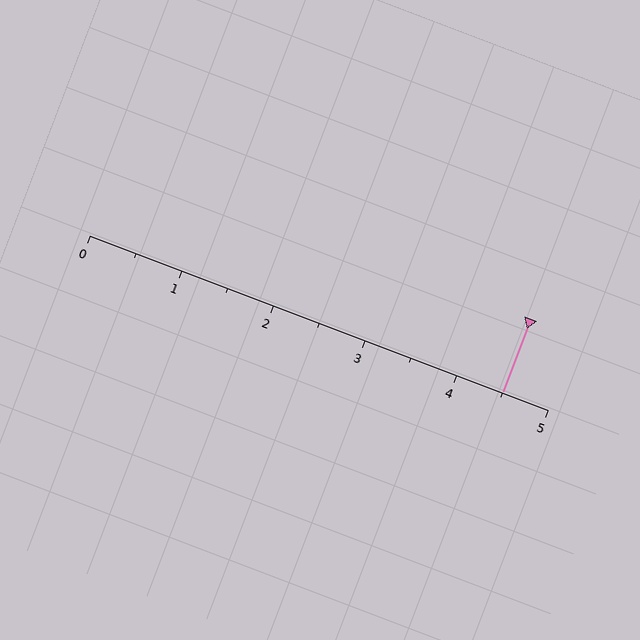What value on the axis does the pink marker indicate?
The marker indicates approximately 4.5.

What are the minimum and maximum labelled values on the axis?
The axis runs from 0 to 5.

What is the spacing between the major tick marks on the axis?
The major ticks are spaced 1 apart.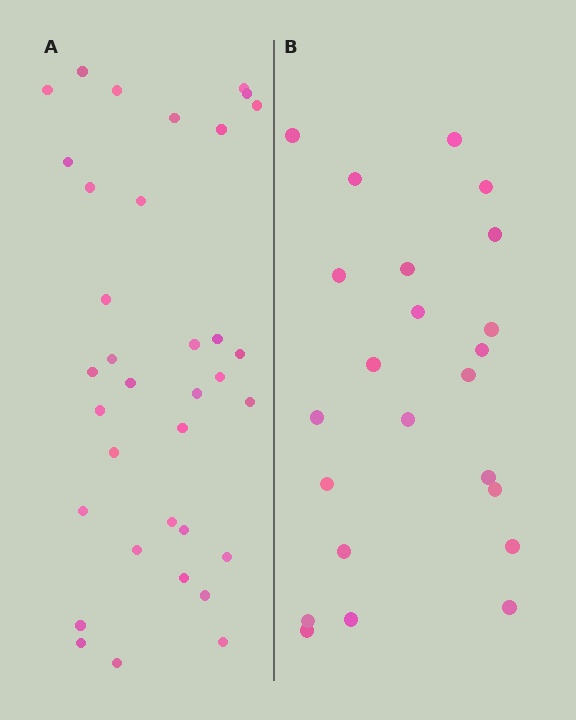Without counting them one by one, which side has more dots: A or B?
Region A (the left region) has more dots.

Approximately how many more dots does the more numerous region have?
Region A has roughly 12 or so more dots than region B.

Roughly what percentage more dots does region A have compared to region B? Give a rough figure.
About 50% more.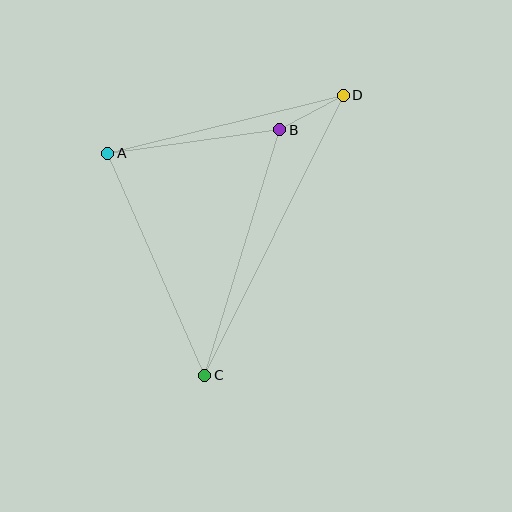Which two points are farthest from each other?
Points C and D are farthest from each other.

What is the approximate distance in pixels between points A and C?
The distance between A and C is approximately 242 pixels.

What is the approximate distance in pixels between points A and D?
The distance between A and D is approximately 243 pixels.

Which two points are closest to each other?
Points B and D are closest to each other.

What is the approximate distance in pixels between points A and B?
The distance between A and B is approximately 174 pixels.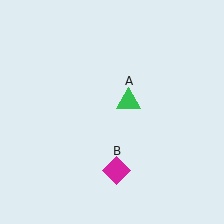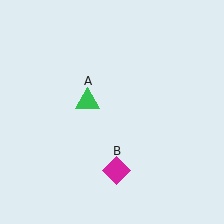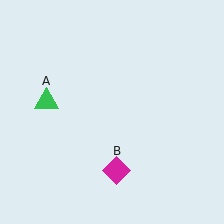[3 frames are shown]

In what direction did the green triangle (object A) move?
The green triangle (object A) moved left.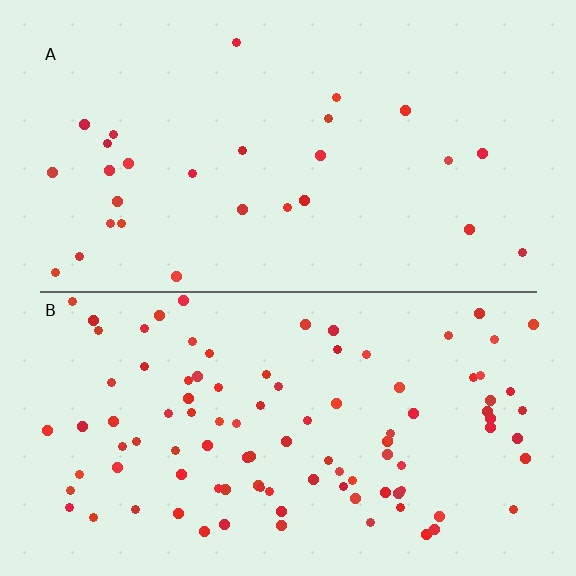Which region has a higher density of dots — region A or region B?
B (the bottom).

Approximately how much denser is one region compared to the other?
Approximately 3.6× — region B over region A.